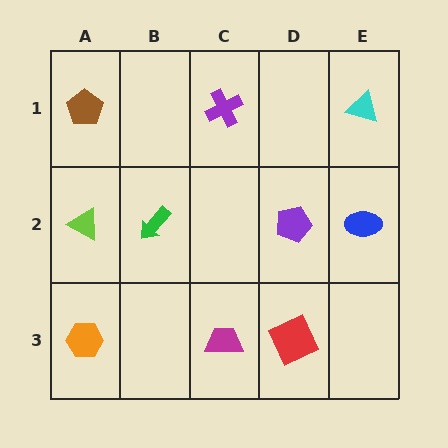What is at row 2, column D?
A purple pentagon.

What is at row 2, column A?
A lime triangle.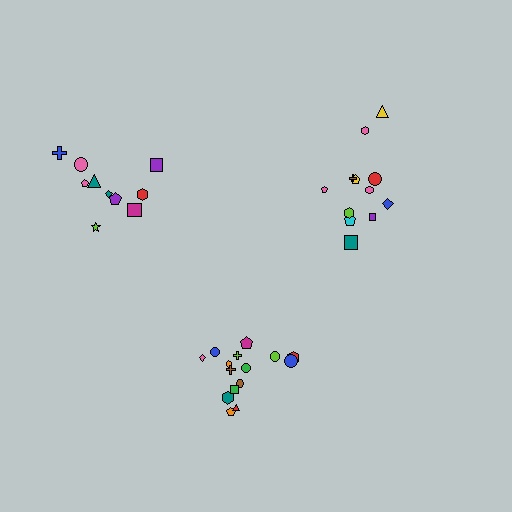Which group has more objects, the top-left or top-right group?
The top-right group.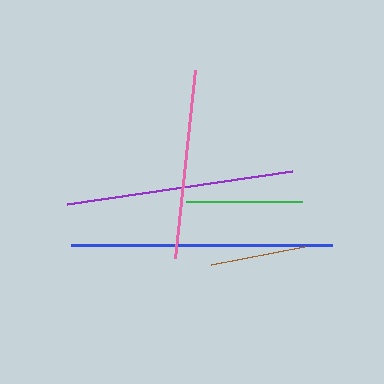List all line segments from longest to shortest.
From longest to shortest: blue, purple, pink, green, brown.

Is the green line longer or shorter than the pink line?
The pink line is longer than the green line.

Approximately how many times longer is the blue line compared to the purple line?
The blue line is approximately 1.2 times the length of the purple line.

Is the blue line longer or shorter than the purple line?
The blue line is longer than the purple line.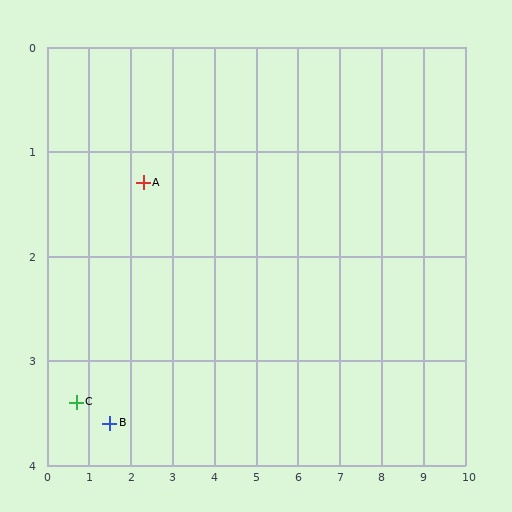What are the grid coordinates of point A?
Point A is at approximately (2.3, 1.3).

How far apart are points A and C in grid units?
Points A and C are about 2.6 grid units apart.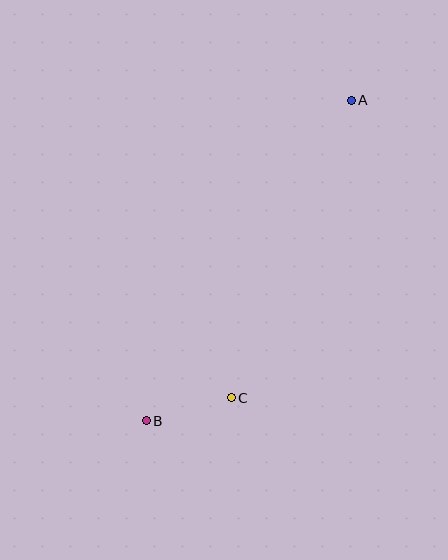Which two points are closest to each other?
Points B and C are closest to each other.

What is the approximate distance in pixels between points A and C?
The distance between A and C is approximately 321 pixels.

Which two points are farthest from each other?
Points A and B are farthest from each other.